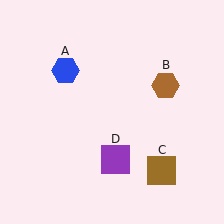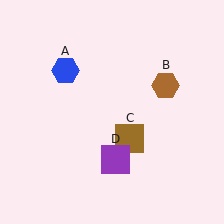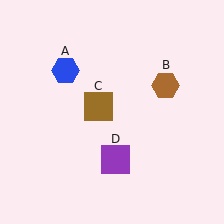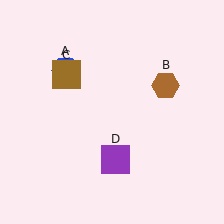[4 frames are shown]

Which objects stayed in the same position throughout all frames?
Blue hexagon (object A) and brown hexagon (object B) and purple square (object D) remained stationary.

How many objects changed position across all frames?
1 object changed position: brown square (object C).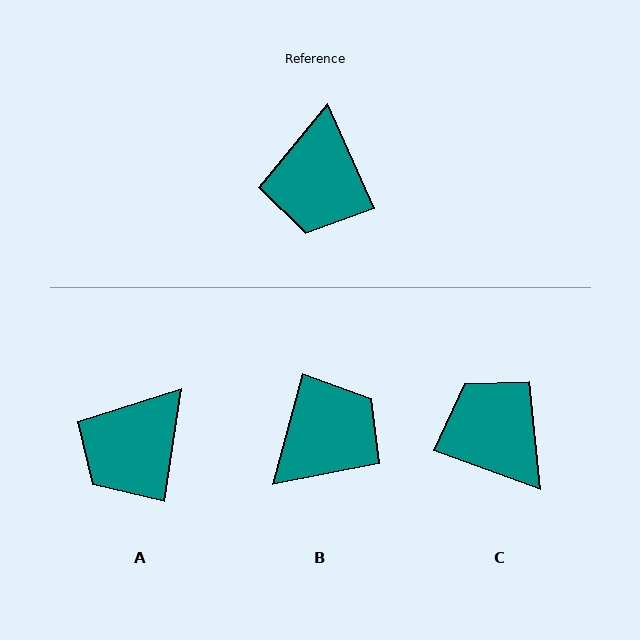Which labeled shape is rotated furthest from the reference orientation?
B, about 141 degrees away.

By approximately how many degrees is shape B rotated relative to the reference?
Approximately 141 degrees counter-clockwise.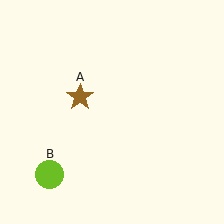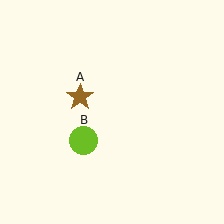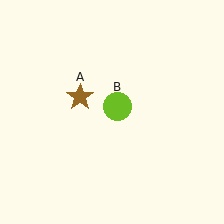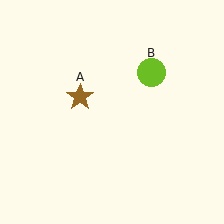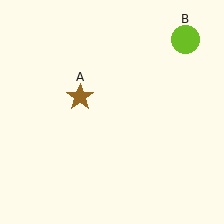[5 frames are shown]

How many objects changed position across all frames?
1 object changed position: lime circle (object B).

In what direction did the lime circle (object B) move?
The lime circle (object B) moved up and to the right.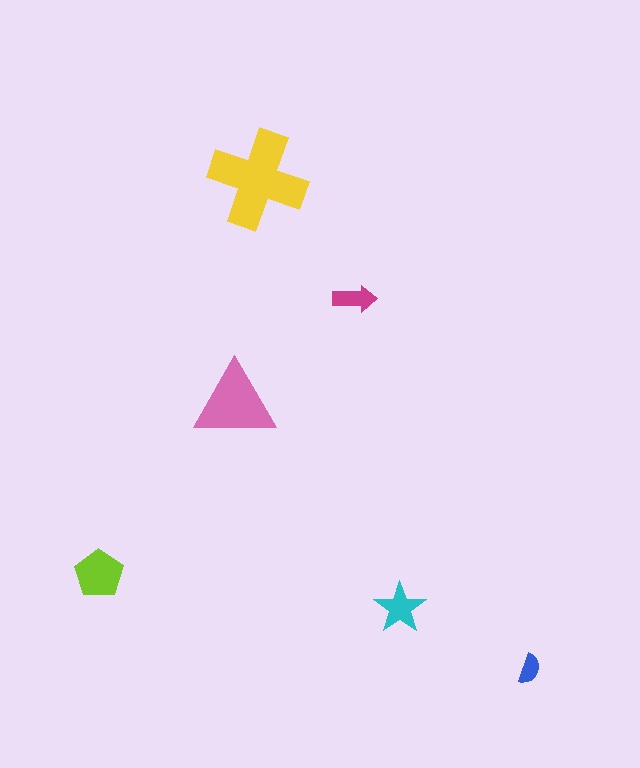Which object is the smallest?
The blue semicircle.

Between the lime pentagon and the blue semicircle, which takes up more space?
The lime pentagon.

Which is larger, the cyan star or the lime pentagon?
The lime pentagon.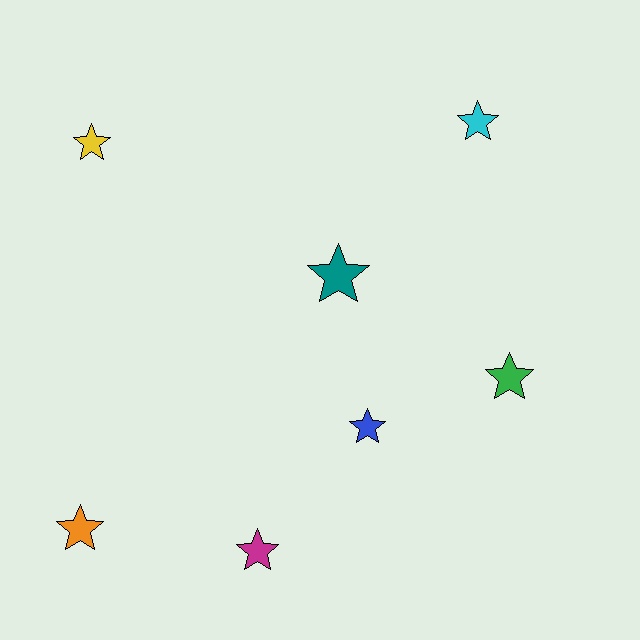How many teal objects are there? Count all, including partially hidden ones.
There is 1 teal object.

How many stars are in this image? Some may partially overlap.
There are 7 stars.